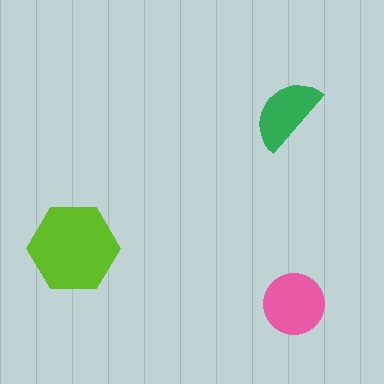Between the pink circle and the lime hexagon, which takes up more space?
The lime hexagon.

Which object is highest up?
The green semicircle is topmost.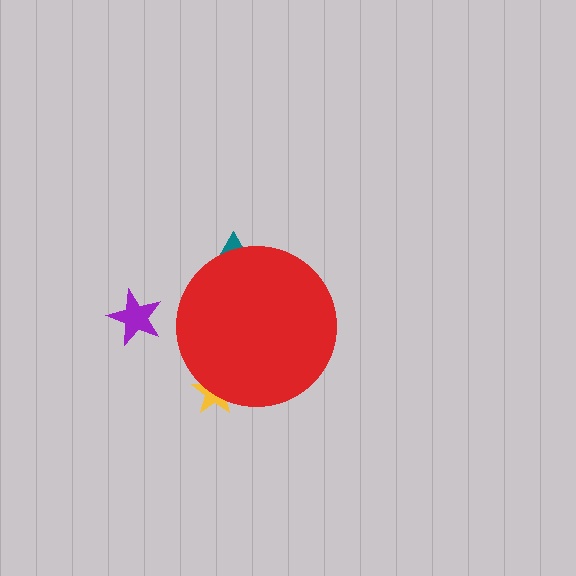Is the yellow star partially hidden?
Yes, the yellow star is partially hidden behind the red circle.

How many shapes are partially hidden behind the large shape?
2 shapes are partially hidden.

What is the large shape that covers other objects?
A red circle.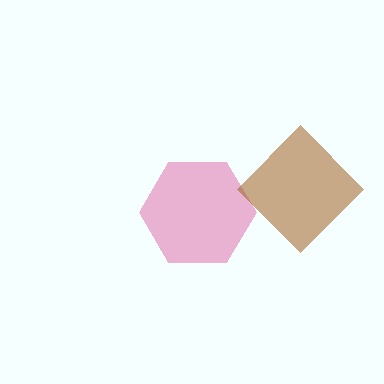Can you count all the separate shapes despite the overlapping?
Yes, there are 2 separate shapes.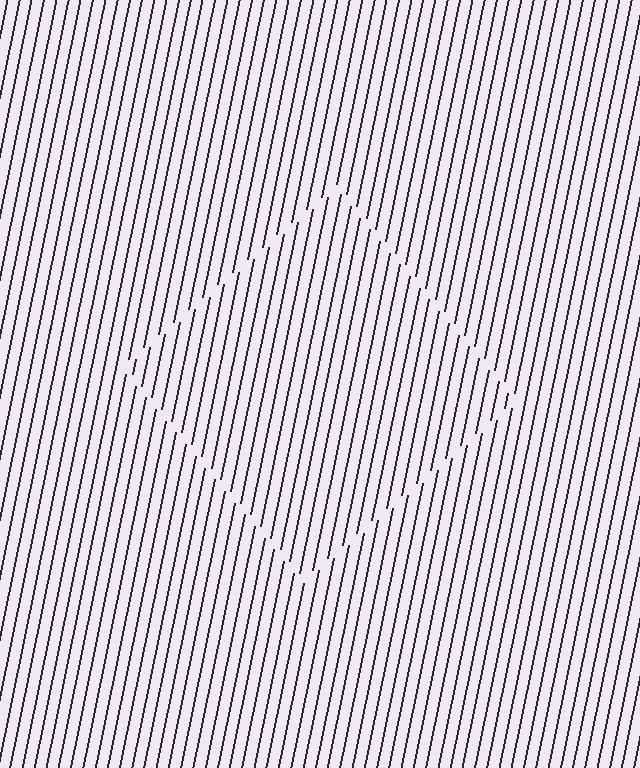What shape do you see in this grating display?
An illusory square. The interior of the shape contains the same grating, shifted by half a period — the contour is defined by the phase discontinuity where line-ends from the inner and outer gratings abut.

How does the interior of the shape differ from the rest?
The interior of the shape contains the same grating, shifted by half a period — the contour is defined by the phase discontinuity where line-ends from the inner and outer gratings abut.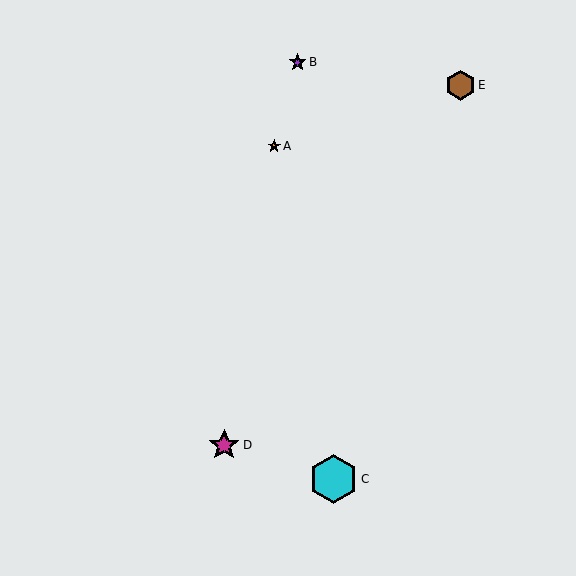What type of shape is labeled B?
Shape B is a purple star.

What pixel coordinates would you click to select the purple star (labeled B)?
Click at (298, 62) to select the purple star B.